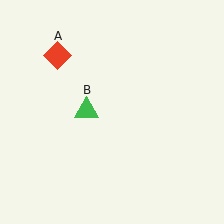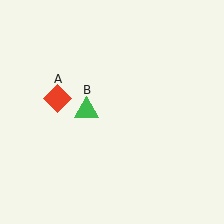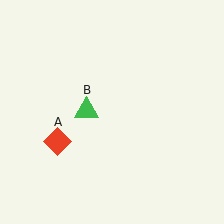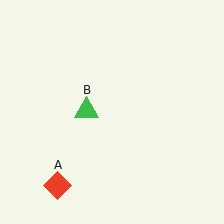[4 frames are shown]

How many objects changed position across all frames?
1 object changed position: red diamond (object A).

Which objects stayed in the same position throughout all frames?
Green triangle (object B) remained stationary.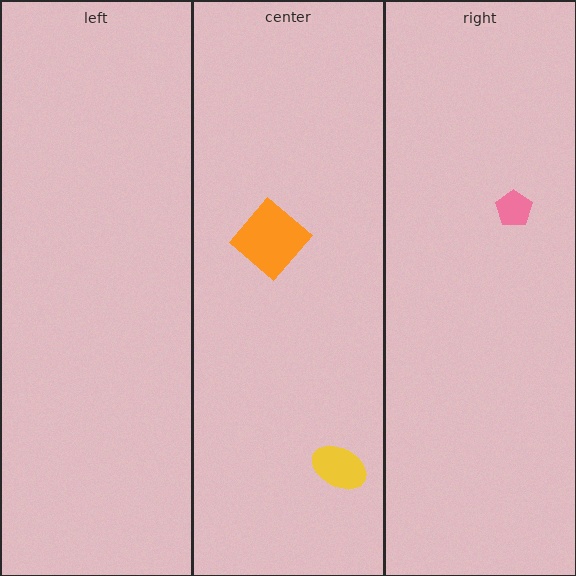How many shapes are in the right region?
1.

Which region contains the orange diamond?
The center region.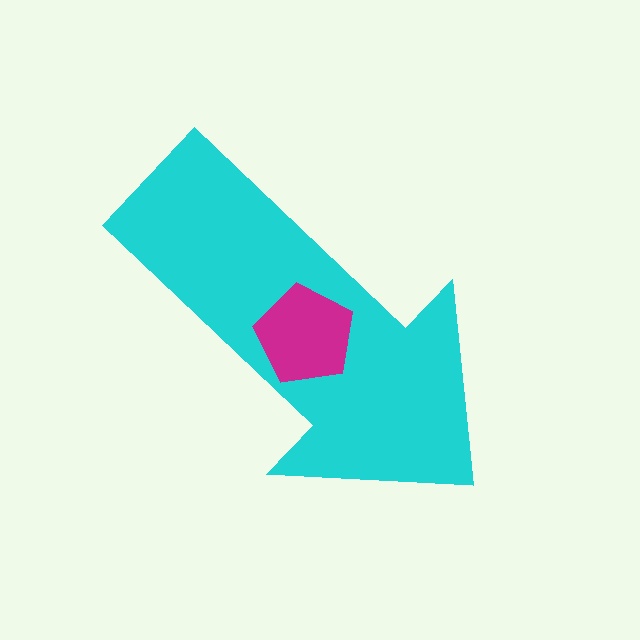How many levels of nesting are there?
2.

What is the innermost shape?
The magenta pentagon.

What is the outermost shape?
The cyan arrow.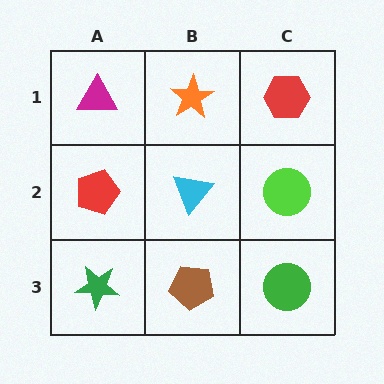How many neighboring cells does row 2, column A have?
3.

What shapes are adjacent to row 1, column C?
A lime circle (row 2, column C), an orange star (row 1, column B).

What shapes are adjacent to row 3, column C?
A lime circle (row 2, column C), a brown pentagon (row 3, column B).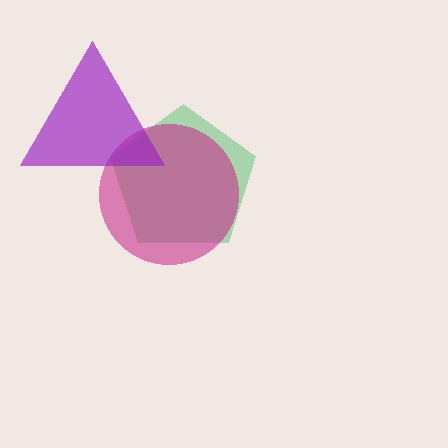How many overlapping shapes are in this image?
There are 3 overlapping shapes in the image.